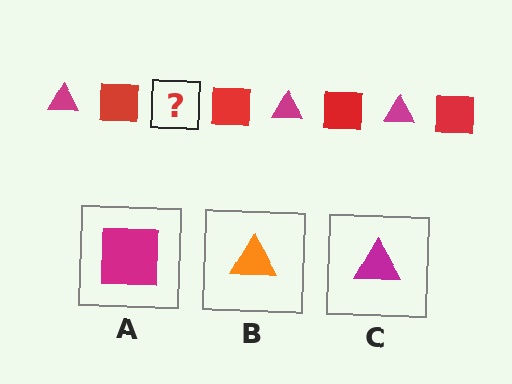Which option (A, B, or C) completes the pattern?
C.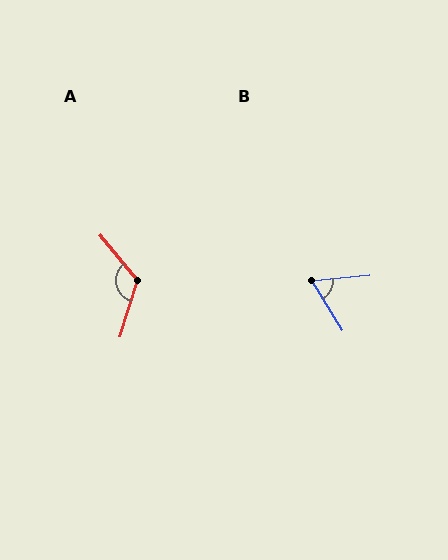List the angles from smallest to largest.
B (64°), A (123°).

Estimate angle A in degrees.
Approximately 123 degrees.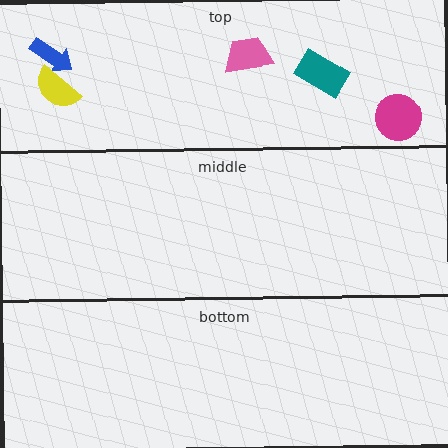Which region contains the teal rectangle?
The top region.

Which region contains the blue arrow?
The top region.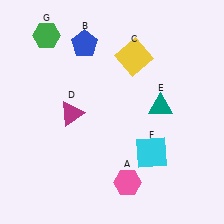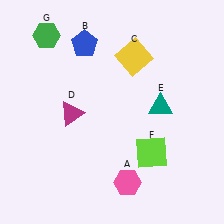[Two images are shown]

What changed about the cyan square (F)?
In Image 1, F is cyan. In Image 2, it changed to lime.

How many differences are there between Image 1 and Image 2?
There is 1 difference between the two images.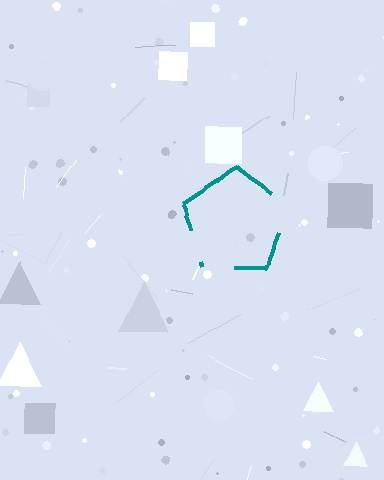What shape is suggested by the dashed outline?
The dashed outline suggests a pentagon.